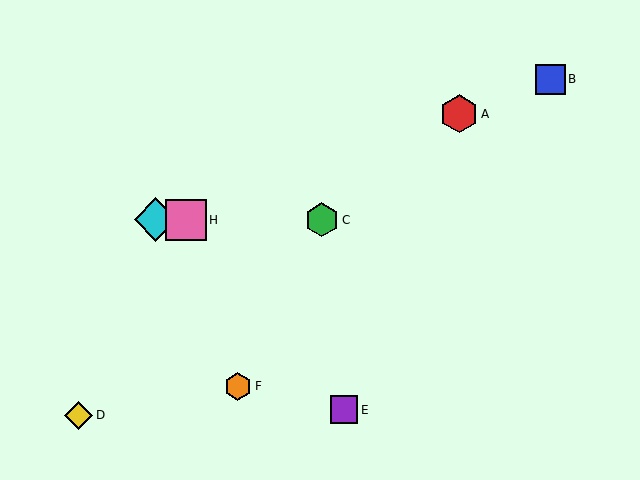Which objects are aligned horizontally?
Objects C, G, H are aligned horizontally.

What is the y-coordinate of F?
Object F is at y≈386.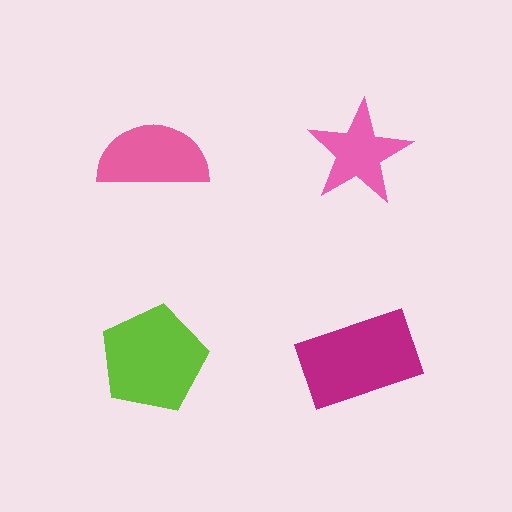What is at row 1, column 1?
A pink semicircle.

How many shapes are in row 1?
2 shapes.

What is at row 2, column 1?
A lime pentagon.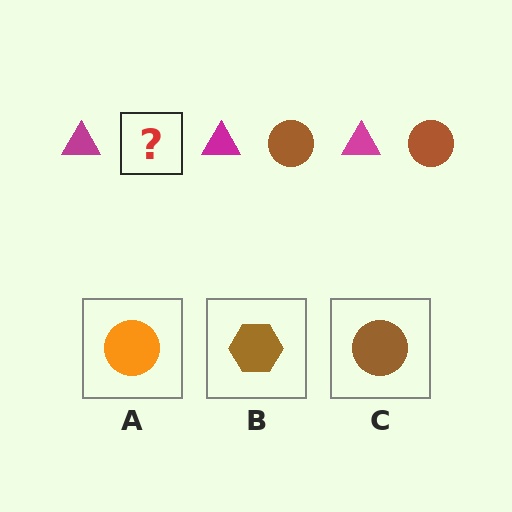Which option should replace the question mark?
Option C.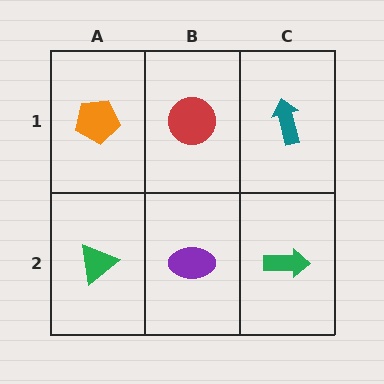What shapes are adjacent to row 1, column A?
A green triangle (row 2, column A), a red circle (row 1, column B).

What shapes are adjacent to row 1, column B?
A purple ellipse (row 2, column B), an orange pentagon (row 1, column A), a teal arrow (row 1, column C).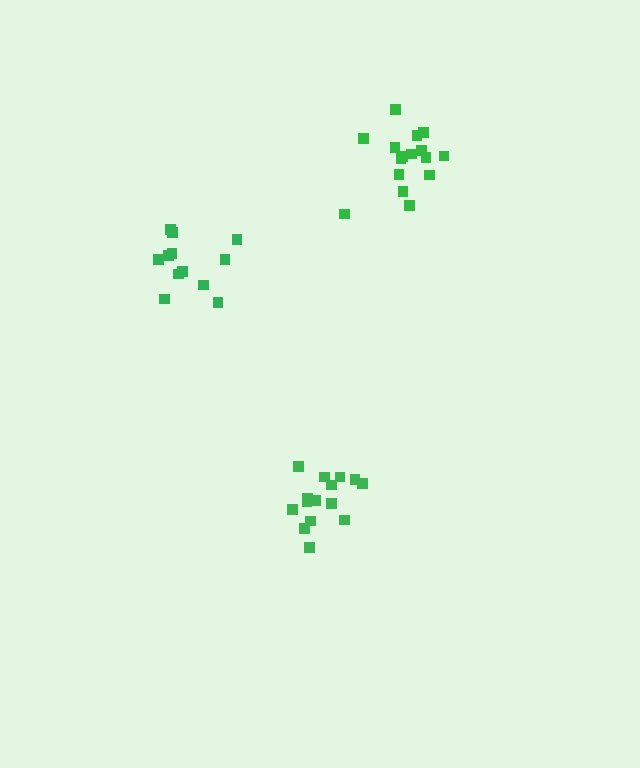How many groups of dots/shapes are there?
There are 3 groups.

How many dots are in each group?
Group 1: 12 dots, Group 2: 15 dots, Group 3: 16 dots (43 total).